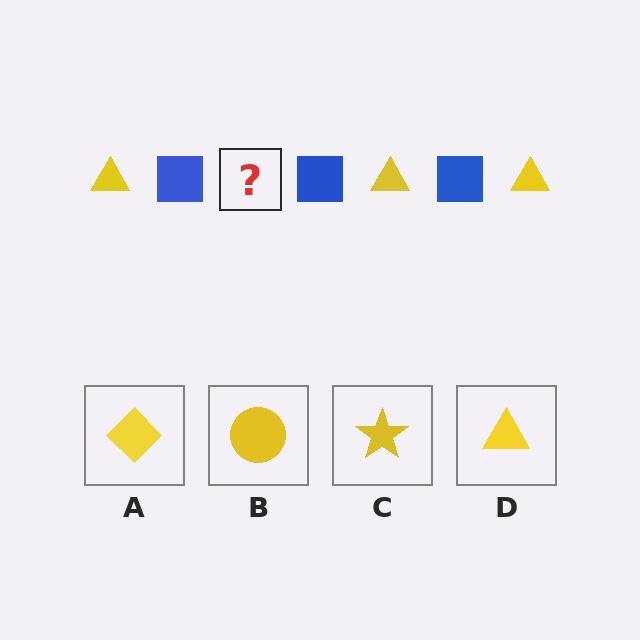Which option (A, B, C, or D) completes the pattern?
D.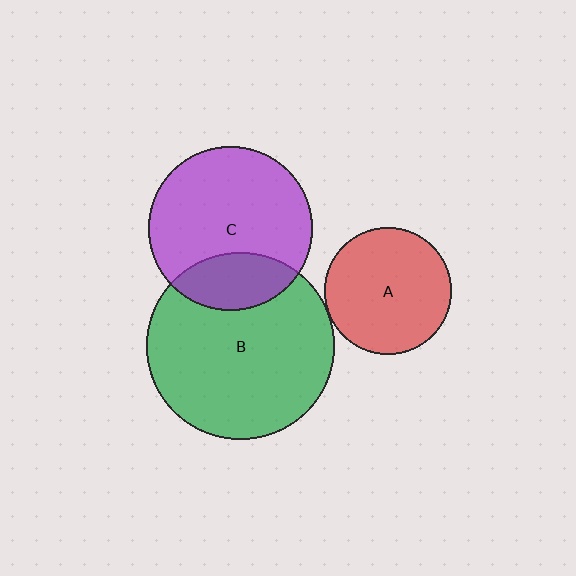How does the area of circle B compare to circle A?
Approximately 2.2 times.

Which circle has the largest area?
Circle B (green).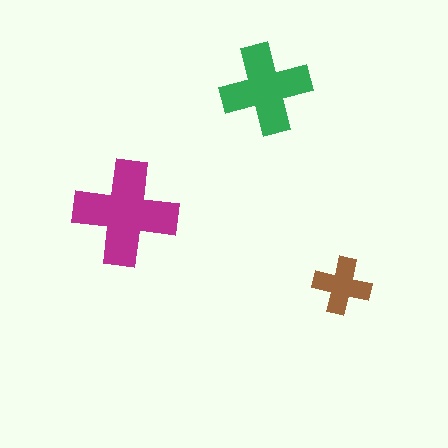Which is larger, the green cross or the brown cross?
The green one.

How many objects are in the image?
There are 3 objects in the image.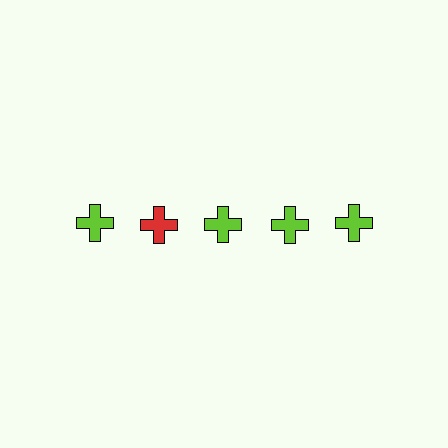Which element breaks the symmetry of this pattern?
The red cross in the top row, second from left column breaks the symmetry. All other shapes are lime crosses.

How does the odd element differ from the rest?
It has a different color: red instead of lime.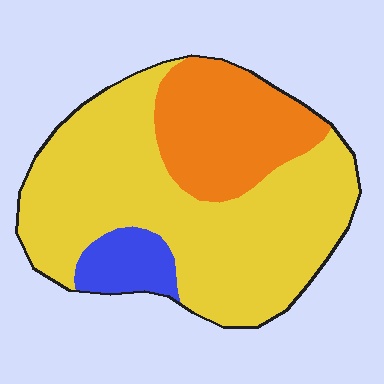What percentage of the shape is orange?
Orange takes up between a sixth and a third of the shape.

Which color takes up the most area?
Yellow, at roughly 65%.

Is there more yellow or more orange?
Yellow.